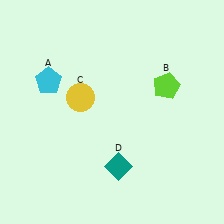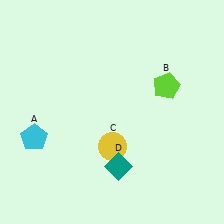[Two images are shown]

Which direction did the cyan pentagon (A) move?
The cyan pentagon (A) moved down.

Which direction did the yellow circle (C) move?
The yellow circle (C) moved down.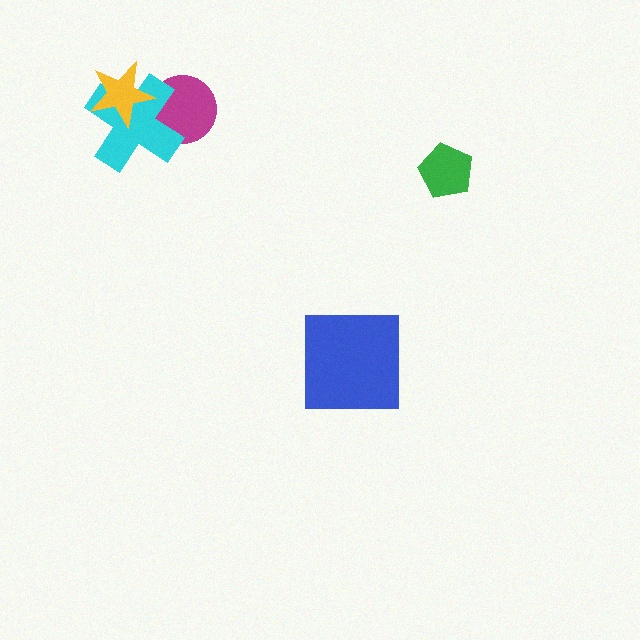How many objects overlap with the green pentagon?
0 objects overlap with the green pentagon.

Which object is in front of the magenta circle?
The cyan cross is in front of the magenta circle.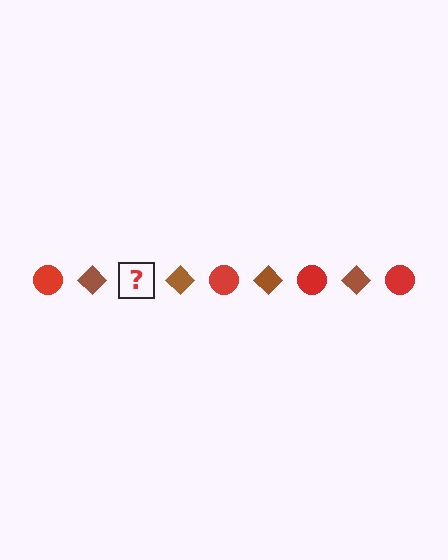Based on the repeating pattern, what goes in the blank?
The blank should be a red circle.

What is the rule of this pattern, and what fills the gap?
The rule is that the pattern alternates between red circle and brown diamond. The gap should be filled with a red circle.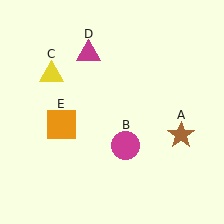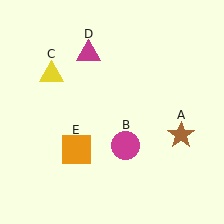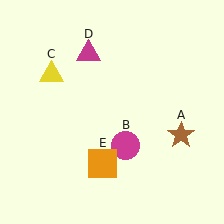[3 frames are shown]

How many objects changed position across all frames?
1 object changed position: orange square (object E).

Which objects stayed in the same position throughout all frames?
Brown star (object A) and magenta circle (object B) and yellow triangle (object C) and magenta triangle (object D) remained stationary.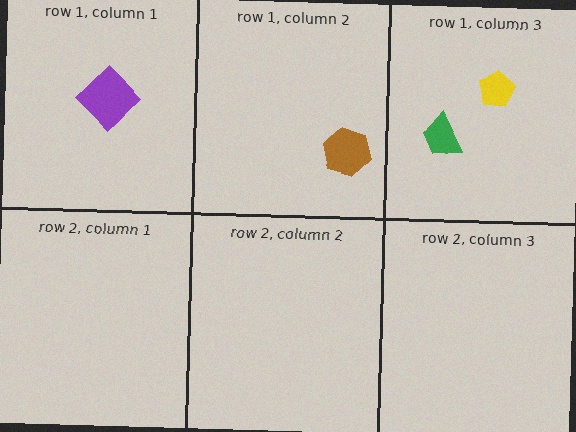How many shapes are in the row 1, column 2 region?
1.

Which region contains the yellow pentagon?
The row 1, column 3 region.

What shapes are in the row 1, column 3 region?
The green trapezoid, the yellow pentagon.